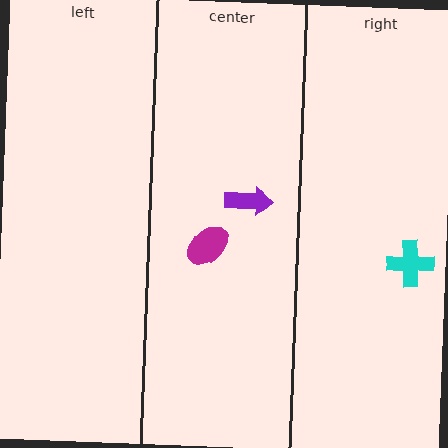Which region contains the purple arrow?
The center region.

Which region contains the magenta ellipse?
The center region.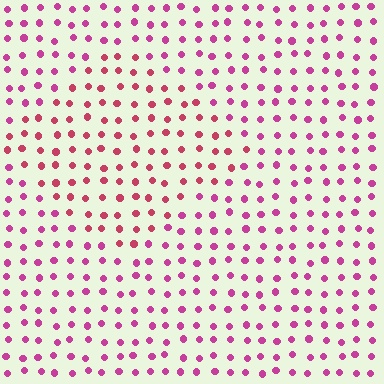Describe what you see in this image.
The image is filled with small magenta elements in a uniform arrangement. A diamond-shaped region is visible where the elements are tinted to a slightly different hue, forming a subtle color boundary.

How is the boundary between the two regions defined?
The boundary is defined purely by a slight shift in hue (about 25 degrees). Spacing, size, and orientation are identical on both sides.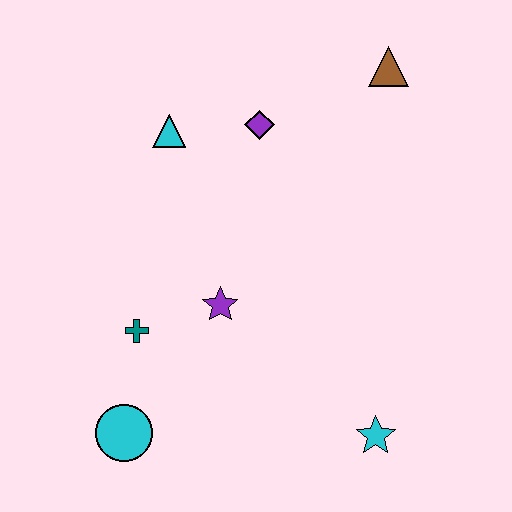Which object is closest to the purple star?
The teal cross is closest to the purple star.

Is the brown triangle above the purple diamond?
Yes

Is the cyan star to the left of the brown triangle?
Yes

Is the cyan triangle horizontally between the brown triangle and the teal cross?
Yes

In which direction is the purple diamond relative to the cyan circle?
The purple diamond is above the cyan circle.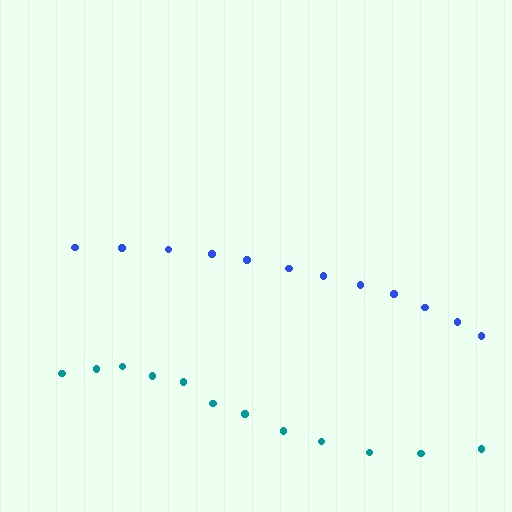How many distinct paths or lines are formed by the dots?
There are 2 distinct paths.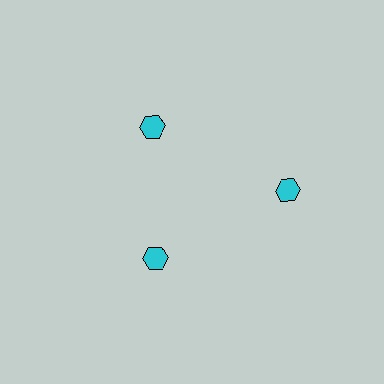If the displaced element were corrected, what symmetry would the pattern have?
It would have 3-fold rotational symmetry — the pattern would map onto itself every 120 degrees.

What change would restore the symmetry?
The symmetry would be restored by moving it inward, back onto the ring so that all 3 hexagons sit at equal angles and equal distance from the center.